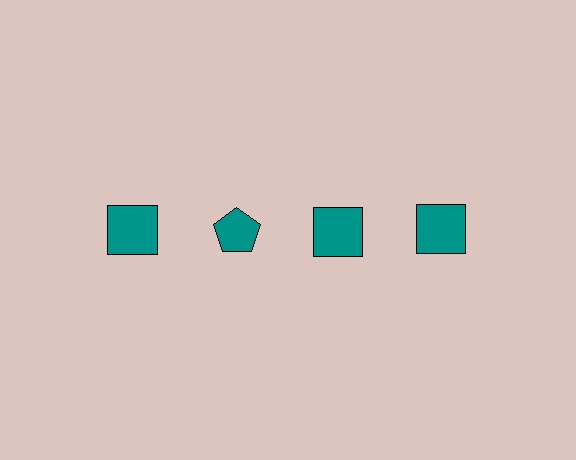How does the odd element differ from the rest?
It has a different shape: pentagon instead of square.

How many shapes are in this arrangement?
There are 4 shapes arranged in a grid pattern.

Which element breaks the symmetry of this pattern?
The teal pentagon in the top row, second from left column breaks the symmetry. All other shapes are teal squares.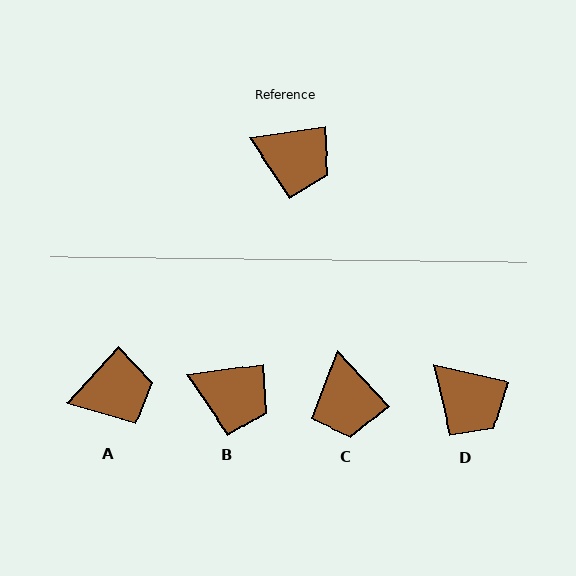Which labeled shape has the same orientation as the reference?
B.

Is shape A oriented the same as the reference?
No, it is off by about 39 degrees.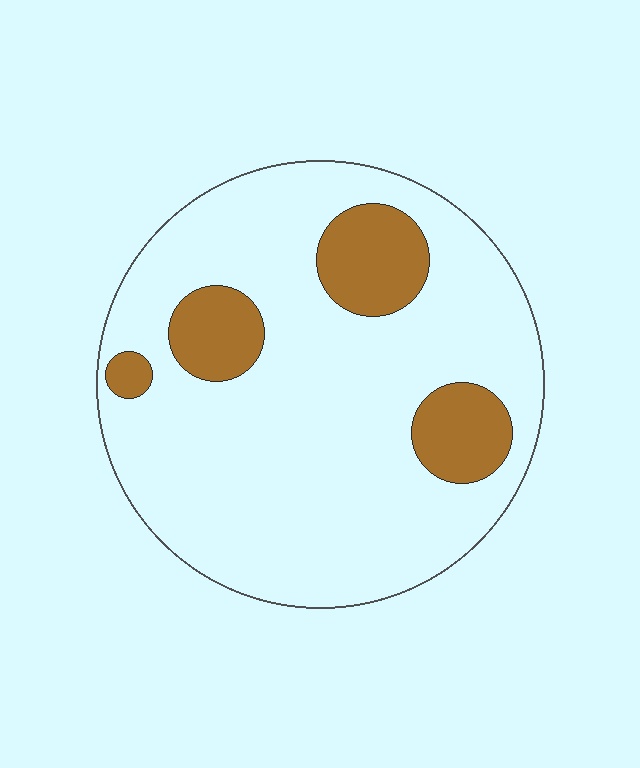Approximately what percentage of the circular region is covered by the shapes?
Approximately 15%.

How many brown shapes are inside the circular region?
4.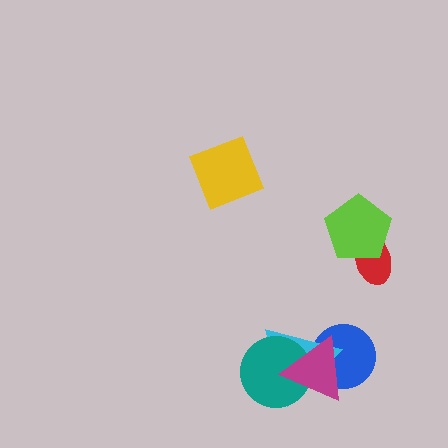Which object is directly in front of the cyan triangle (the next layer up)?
The teal circle is directly in front of the cyan triangle.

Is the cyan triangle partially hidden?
Yes, it is partially covered by another shape.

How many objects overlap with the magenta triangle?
3 objects overlap with the magenta triangle.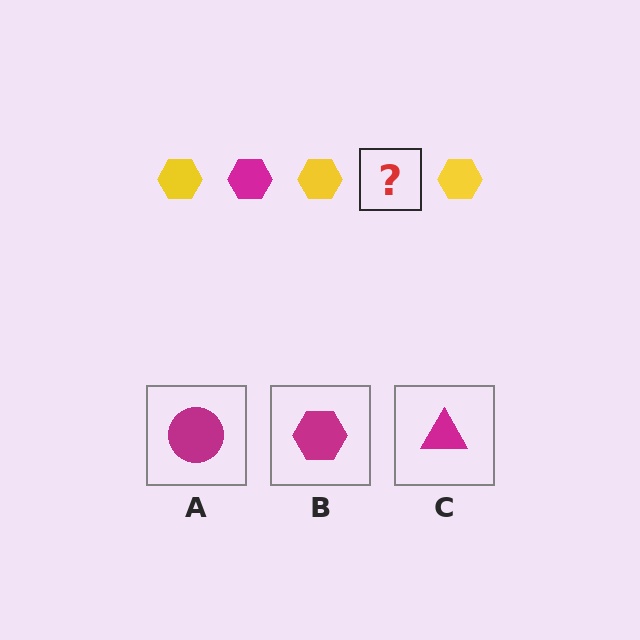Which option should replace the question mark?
Option B.